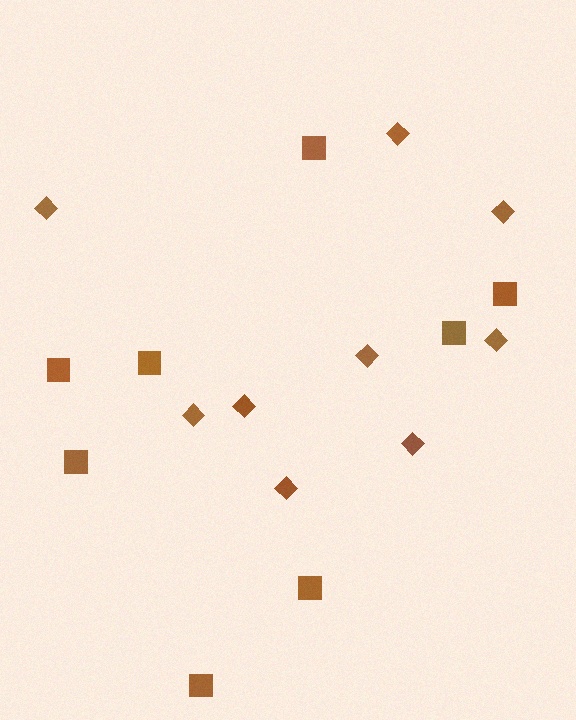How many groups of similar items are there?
There are 2 groups: one group of diamonds (9) and one group of squares (8).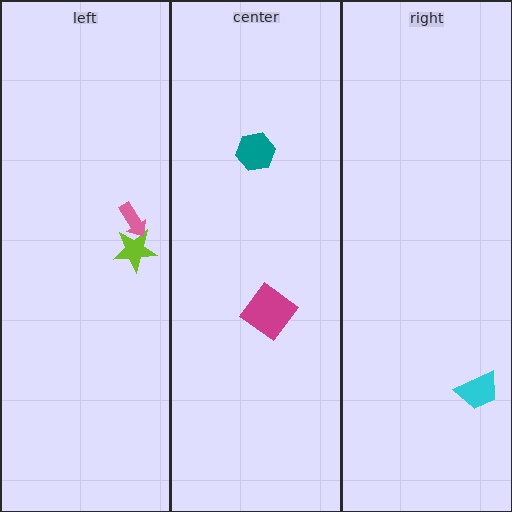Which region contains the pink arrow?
The left region.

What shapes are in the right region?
The cyan trapezoid.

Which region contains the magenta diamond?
The center region.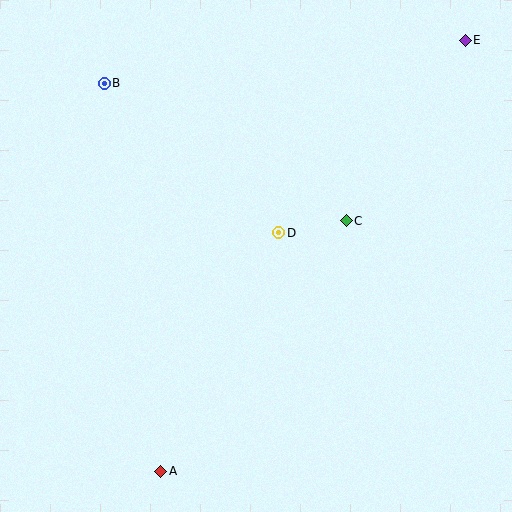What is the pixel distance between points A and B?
The distance between A and B is 392 pixels.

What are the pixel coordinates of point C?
Point C is at (346, 221).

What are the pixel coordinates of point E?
Point E is at (465, 40).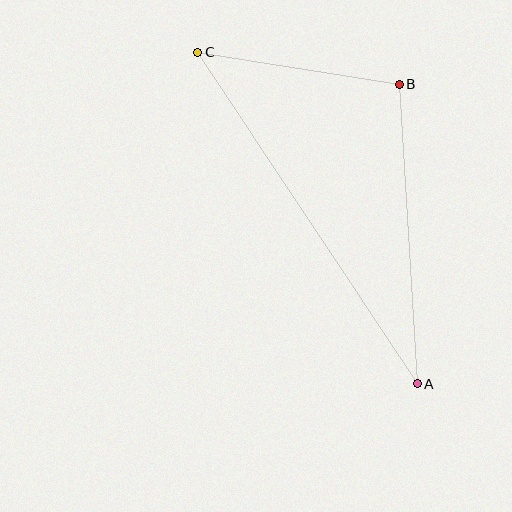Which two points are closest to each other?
Points B and C are closest to each other.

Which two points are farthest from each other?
Points A and C are farthest from each other.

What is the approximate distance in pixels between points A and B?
The distance between A and B is approximately 300 pixels.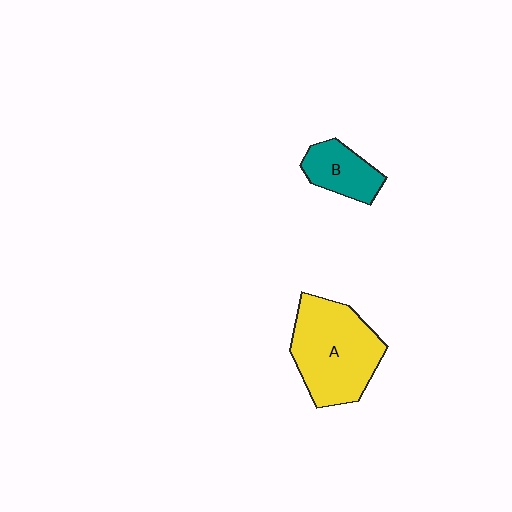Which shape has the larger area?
Shape A (yellow).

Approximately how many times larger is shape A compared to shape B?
Approximately 2.2 times.